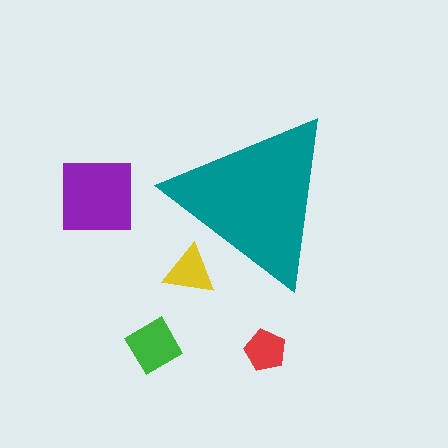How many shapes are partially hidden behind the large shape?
1 shape is partially hidden.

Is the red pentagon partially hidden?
No, the red pentagon is fully visible.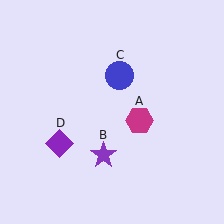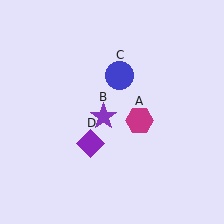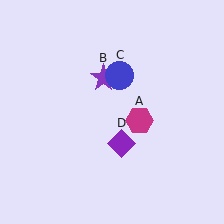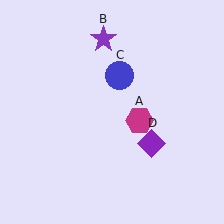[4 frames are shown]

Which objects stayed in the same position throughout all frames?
Magenta hexagon (object A) and blue circle (object C) remained stationary.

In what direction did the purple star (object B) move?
The purple star (object B) moved up.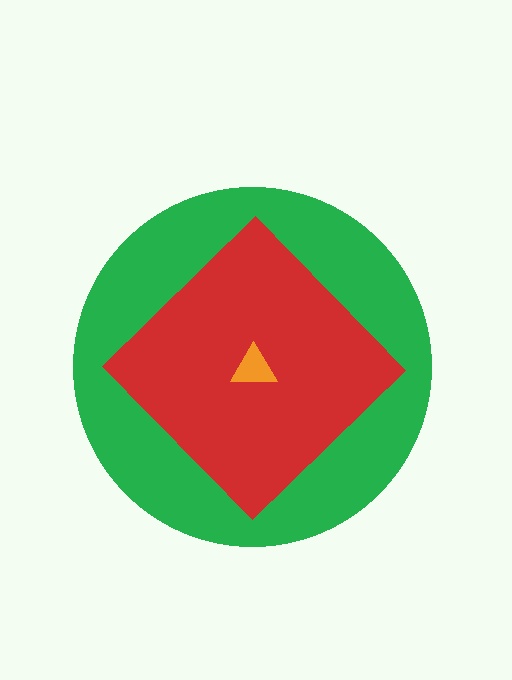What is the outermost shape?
The green circle.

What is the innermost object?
The orange triangle.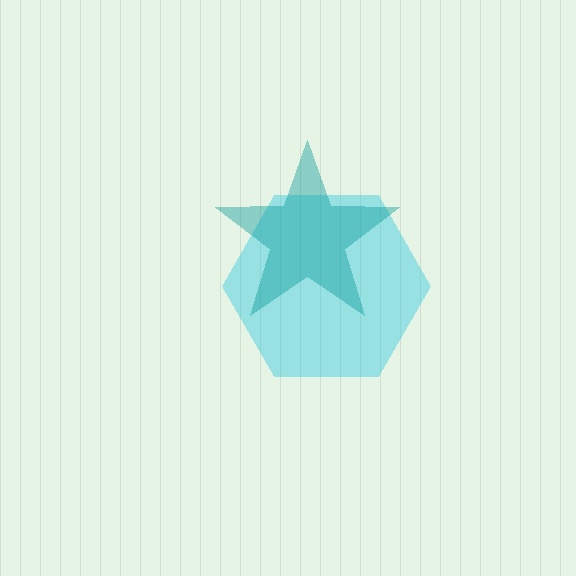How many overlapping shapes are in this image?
There are 2 overlapping shapes in the image.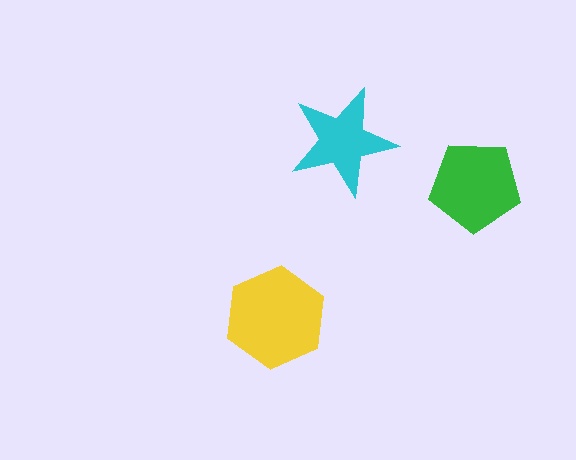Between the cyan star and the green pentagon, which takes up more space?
The green pentagon.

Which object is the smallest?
The cyan star.